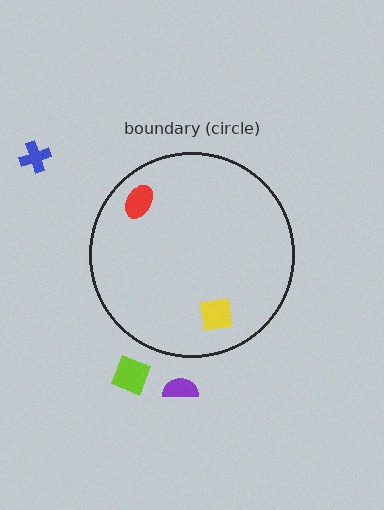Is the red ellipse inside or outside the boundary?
Inside.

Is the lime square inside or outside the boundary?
Outside.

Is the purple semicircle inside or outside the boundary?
Outside.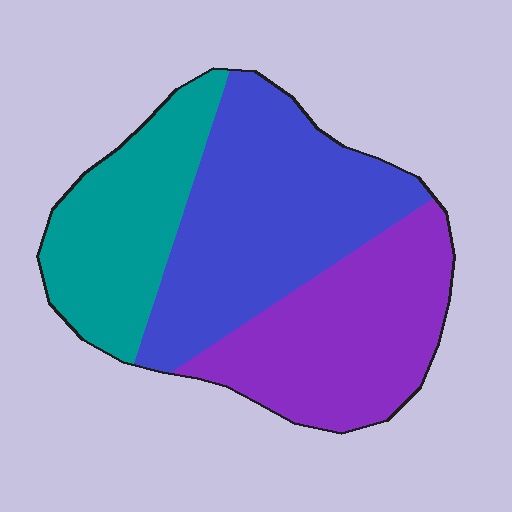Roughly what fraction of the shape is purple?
Purple covers 33% of the shape.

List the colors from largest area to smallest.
From largest to smallest: blue, purple, teal.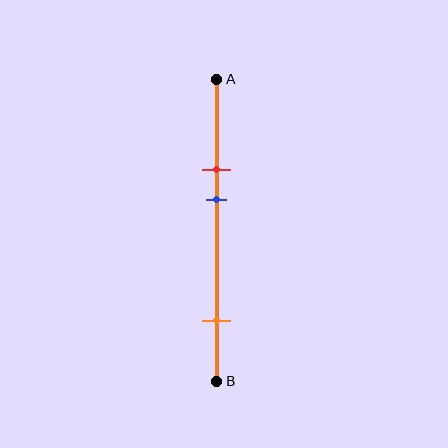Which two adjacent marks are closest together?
The red and blue marks are the closest adjacent pair.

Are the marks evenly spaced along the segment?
No, the marks are not evenly spaced.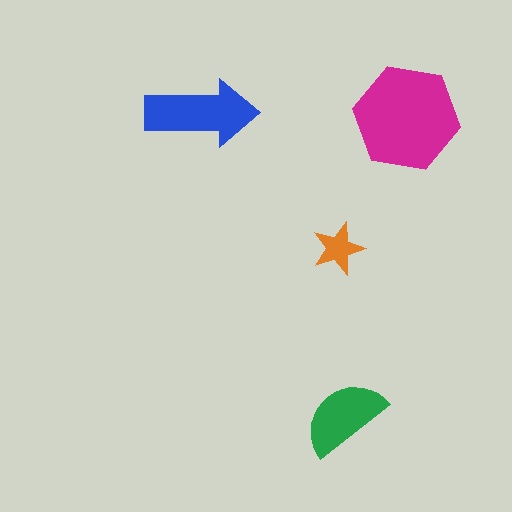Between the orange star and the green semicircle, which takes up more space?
The green semicircle.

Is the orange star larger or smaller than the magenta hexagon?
Smaller.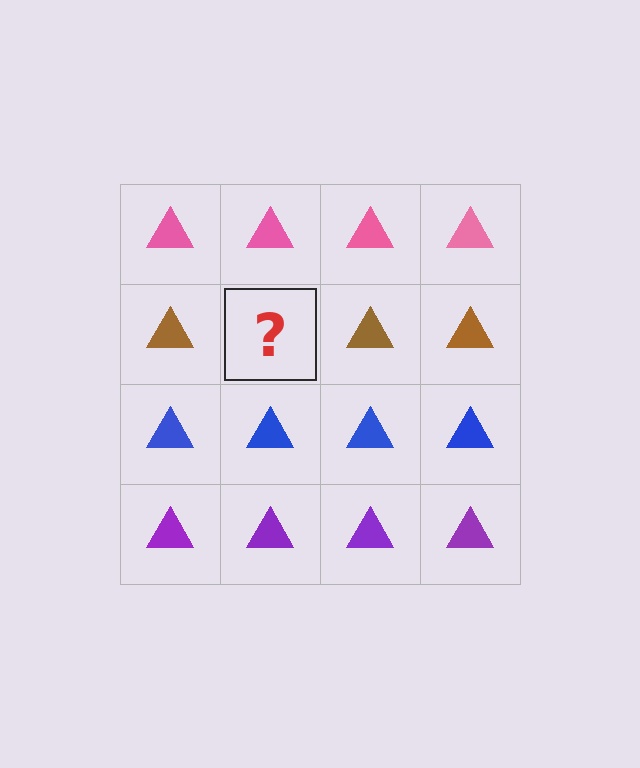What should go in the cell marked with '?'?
The missing cell should contain a brown triangle.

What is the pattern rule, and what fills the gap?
The rule is that each row has a consistent color. The gap should be filled with a brown triangle.